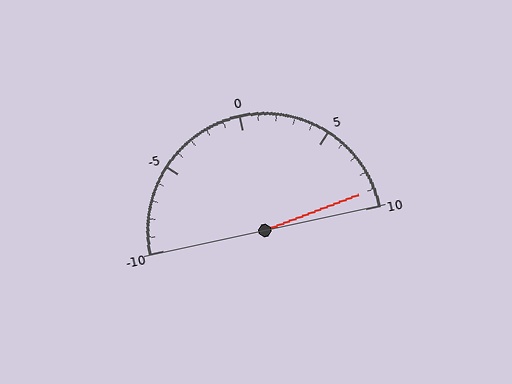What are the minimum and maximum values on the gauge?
The gauge ranges from -10 to 10.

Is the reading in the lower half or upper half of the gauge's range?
The reading is in the upper half of the range (-10 to 10).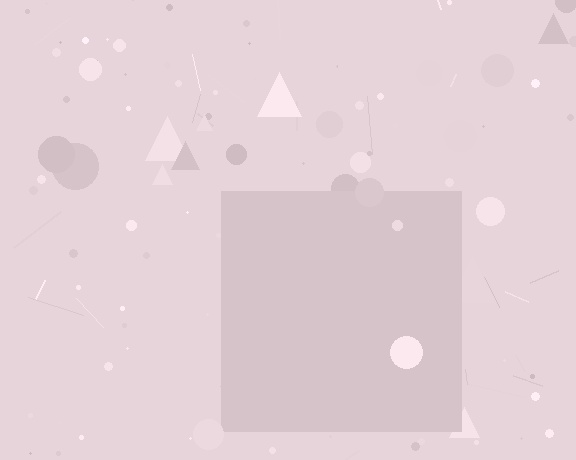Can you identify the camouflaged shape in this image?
The camouflaged shape is a square.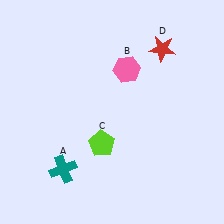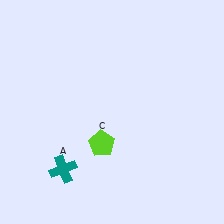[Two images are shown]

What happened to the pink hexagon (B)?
The pink hexagon (B) was removed in Image 2. It was in the top-right area of Image 1.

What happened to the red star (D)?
The red star (D) was removed in Image 2. It was in the top-right area of Image 1.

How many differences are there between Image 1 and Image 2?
There are 2 differences between the two images.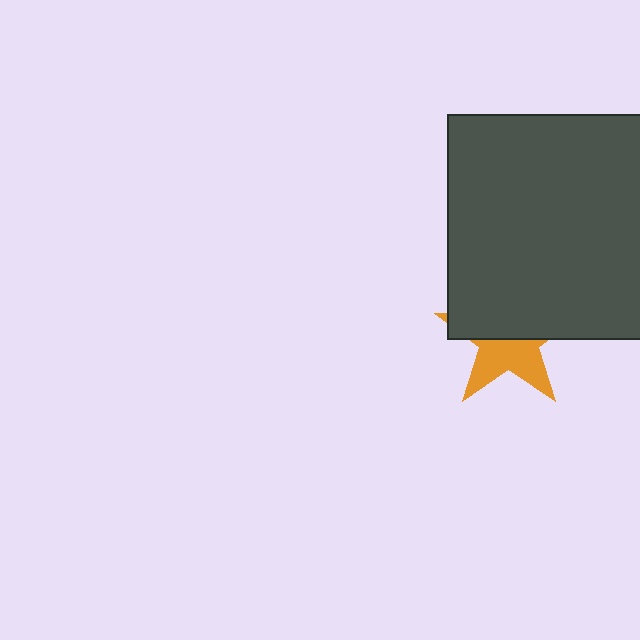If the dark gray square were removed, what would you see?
You would see the complete orange star.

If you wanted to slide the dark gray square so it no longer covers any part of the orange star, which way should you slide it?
Slide it up — that is the most direct way to separate the two shapes.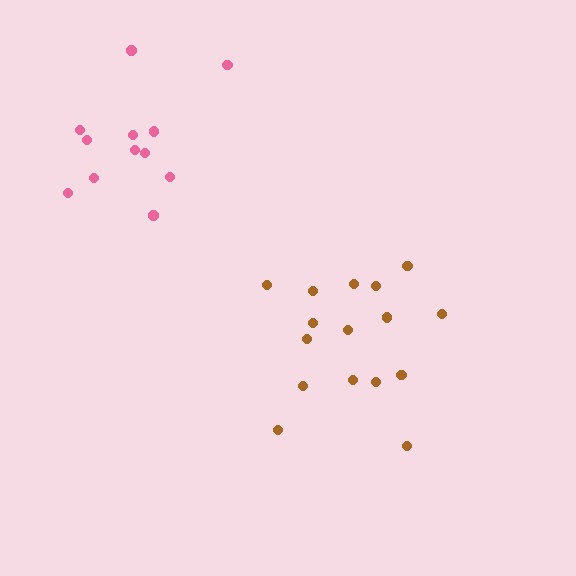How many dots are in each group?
Group 1: 12 dots, Group 2: 16 dots (28 total).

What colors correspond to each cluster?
The clusters are colored: pink, brown.